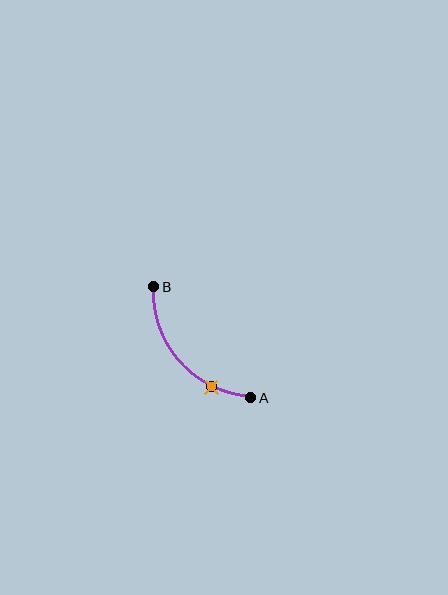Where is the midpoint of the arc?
The arc midpoint is the point on the curve farthest from the straight line joining A and B. It sits below and to the left of that line.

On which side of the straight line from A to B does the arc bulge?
The arc bulges below and to the left of the straight line connecting A and B.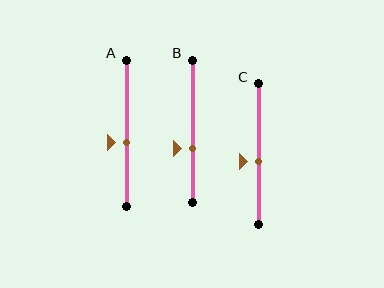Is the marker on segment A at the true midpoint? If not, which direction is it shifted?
No, the marker on segment A is shifted downward by about 6% of the segment length.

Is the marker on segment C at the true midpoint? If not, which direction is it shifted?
No, the marker on segment C is shifted downward by about 6% of the segment length.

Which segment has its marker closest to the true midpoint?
Segment C has its marker closest to the true midpoint.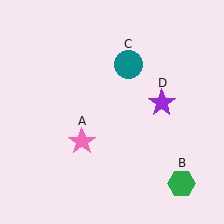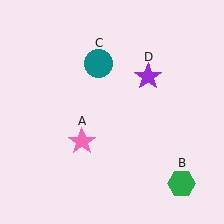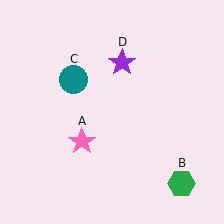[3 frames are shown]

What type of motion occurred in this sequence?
The teal circle (object C), purple star (object D) rotated counterclockwise around the center of the scene.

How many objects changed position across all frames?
2 objects changed position: teal circle (object C), purple star (object D).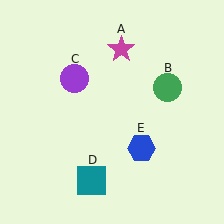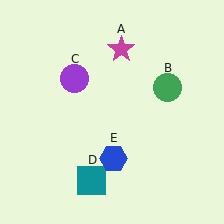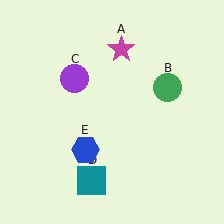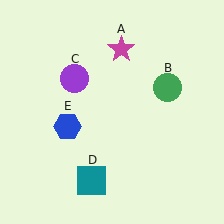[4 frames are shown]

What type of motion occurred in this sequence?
The blue hexagon (object E) rotated clockwise around the center of the scene.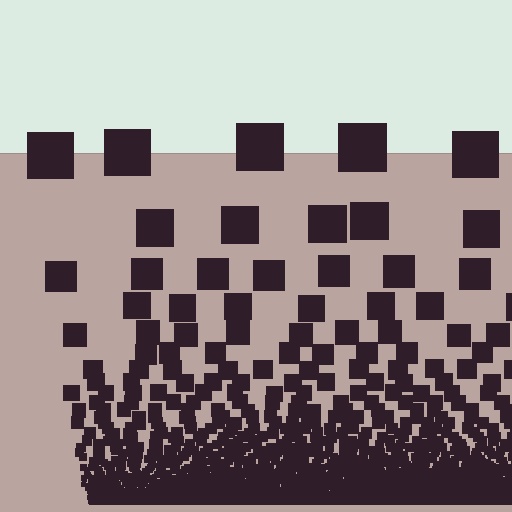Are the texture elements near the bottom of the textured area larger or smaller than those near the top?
Smaller. The gradient is inverted — elements near the bottom are smaller and denser.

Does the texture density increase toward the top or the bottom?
Density increases toward the bottom.